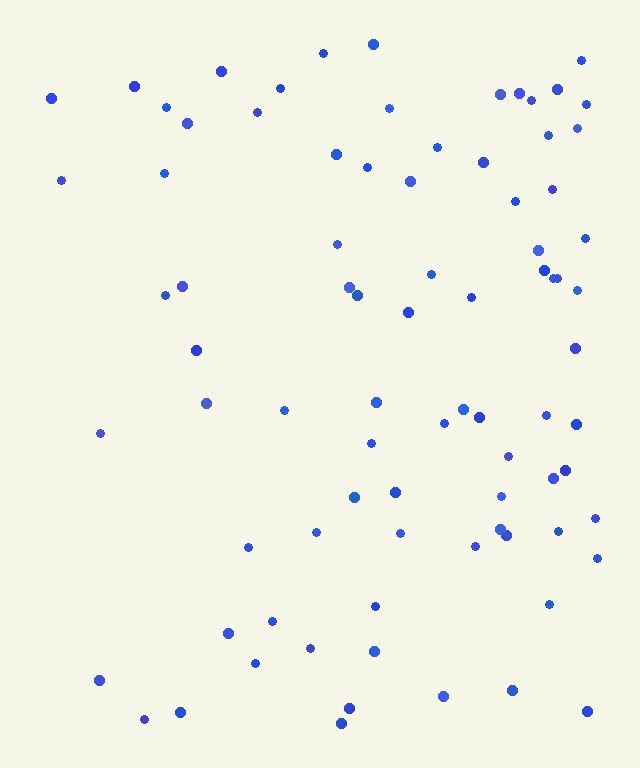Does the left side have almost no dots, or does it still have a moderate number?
Still a moderate number, just noticeably fewer than the right.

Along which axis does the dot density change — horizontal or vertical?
Horizontal.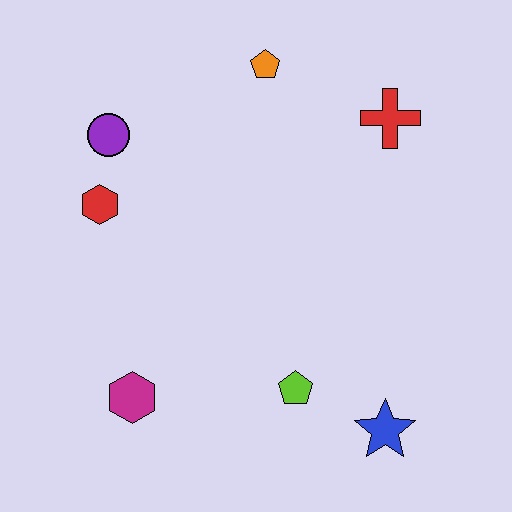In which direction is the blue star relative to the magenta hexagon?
The blue star is to the right of the magenta hexagon.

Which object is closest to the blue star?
The lime pentagon is closest to the blue star.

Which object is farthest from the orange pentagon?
The blue star is farthest from the orange pentagon.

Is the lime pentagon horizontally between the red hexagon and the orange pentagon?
No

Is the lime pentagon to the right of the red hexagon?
Yes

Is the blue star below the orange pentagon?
Yes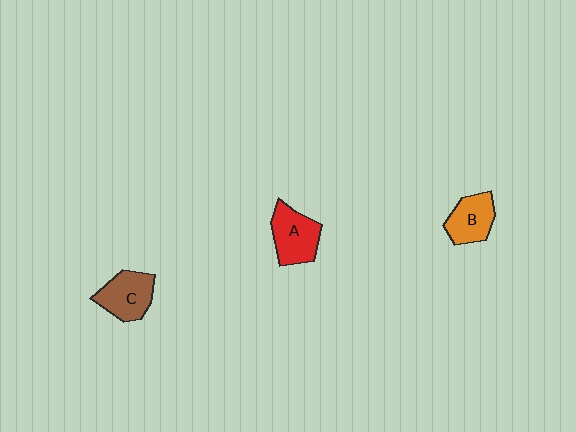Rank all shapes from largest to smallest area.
From largest to smallest: A (red), C (brown), B (orange).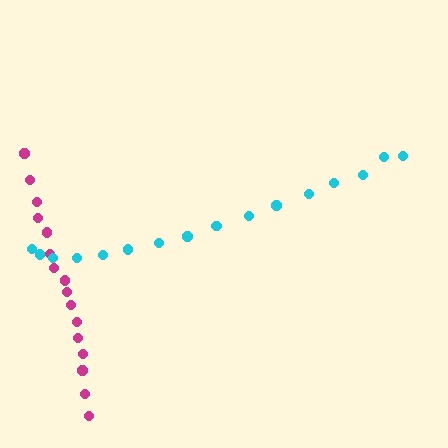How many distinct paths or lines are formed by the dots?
There are 2 distinct paths.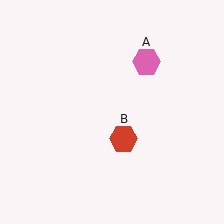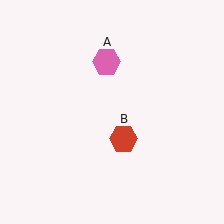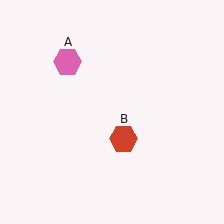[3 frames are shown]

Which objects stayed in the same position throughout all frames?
Red hexagon (object B) remained stationary.